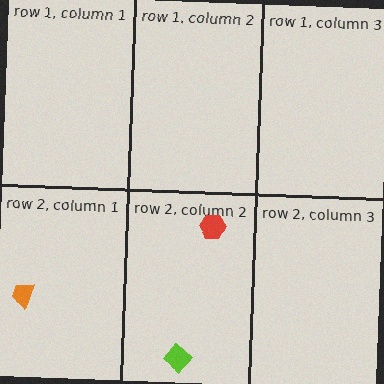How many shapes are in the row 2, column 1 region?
1.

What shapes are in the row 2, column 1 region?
The orange trapezoid.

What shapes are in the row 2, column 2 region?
The lime diamond, the red hexagon.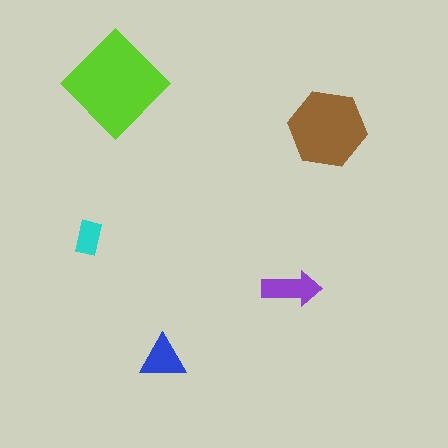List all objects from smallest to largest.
The cyan rectangle, the blue triangle, the purple arrow, the brown hexagon, the lime diamond.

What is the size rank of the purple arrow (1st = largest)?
3rd.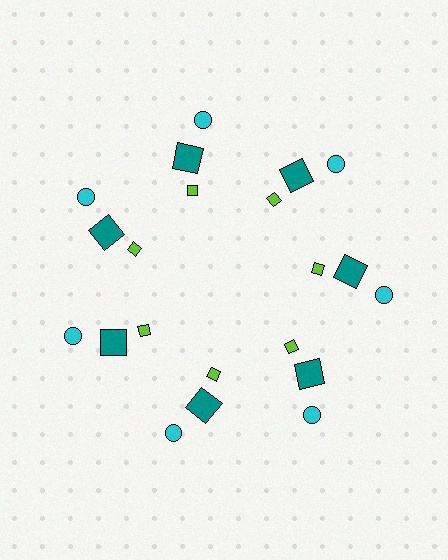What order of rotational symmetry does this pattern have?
This pattern has 7-fold rotational symmetry.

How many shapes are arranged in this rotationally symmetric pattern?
There are 21 shapes, arranged in 7 groups of 3.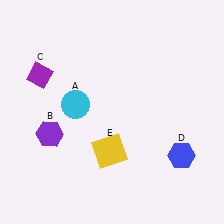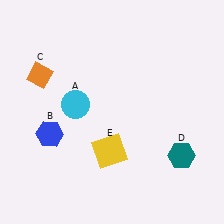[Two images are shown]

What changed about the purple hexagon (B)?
In Image 1, B is purple. In Image 2, it changed to blue.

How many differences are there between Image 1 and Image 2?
There are 3 differences between the two images.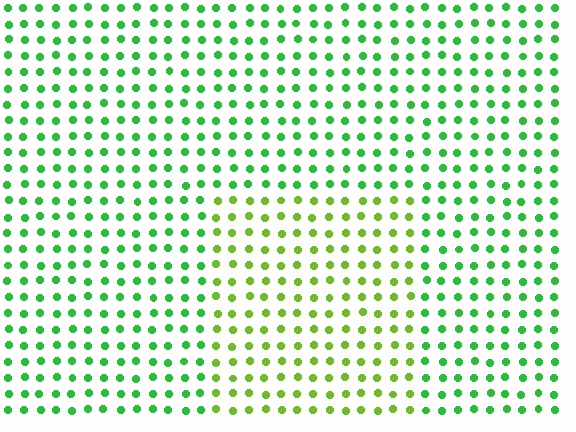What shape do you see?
I see a rectangle.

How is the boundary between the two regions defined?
The boundary is defined purely by a slight shift in hue (about 30 degrees). Spacing, size, and orientation are identical on both sides.